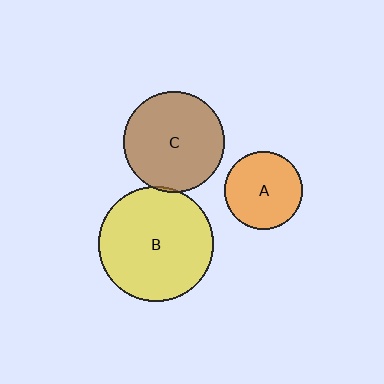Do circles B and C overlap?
Yes.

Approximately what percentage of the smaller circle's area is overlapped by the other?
Approximately 5%.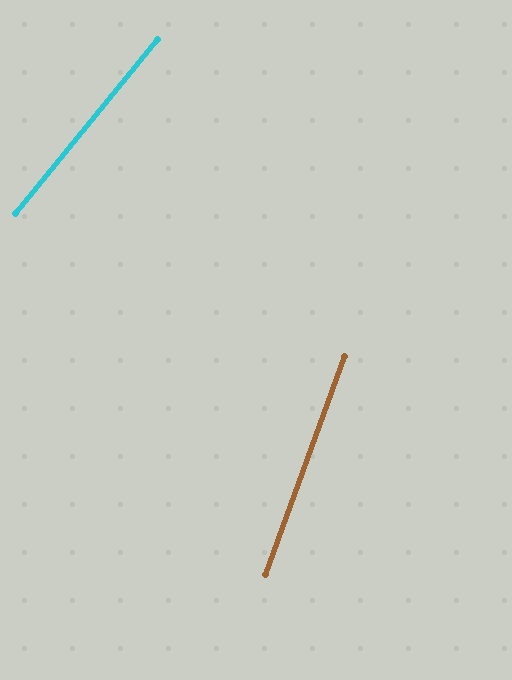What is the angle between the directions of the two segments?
Approximately 19 degrees.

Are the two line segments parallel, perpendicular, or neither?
Neither parallel nor perpendicular — they differ by about 19°.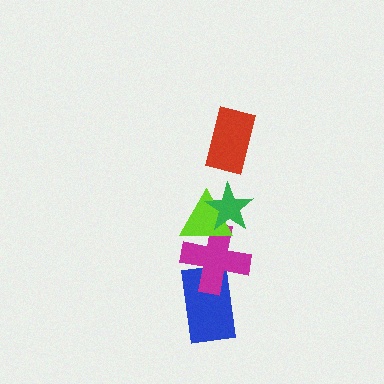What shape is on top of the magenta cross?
The lime triangle is on top of the magenta cross.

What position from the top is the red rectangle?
The red rectangle is 1st from the top.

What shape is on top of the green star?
The red rectangle is on top of the green star.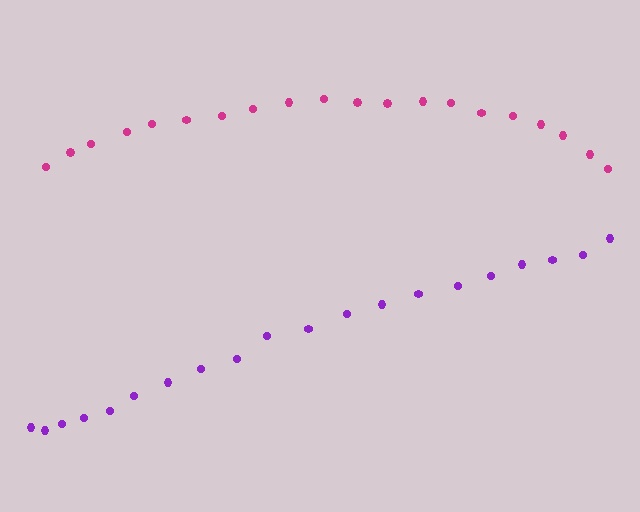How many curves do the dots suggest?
There are 2 distinct paths.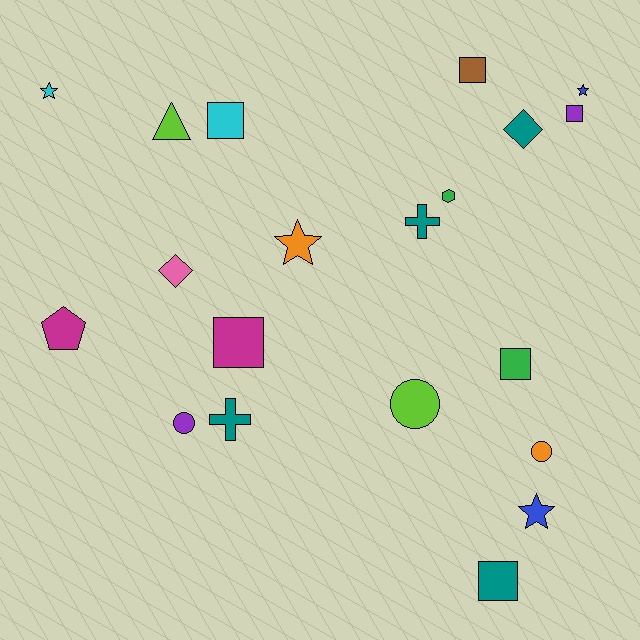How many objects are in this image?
There are 20 objects.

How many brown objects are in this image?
There is 1 brown object.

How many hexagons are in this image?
There is 1 hexagon.